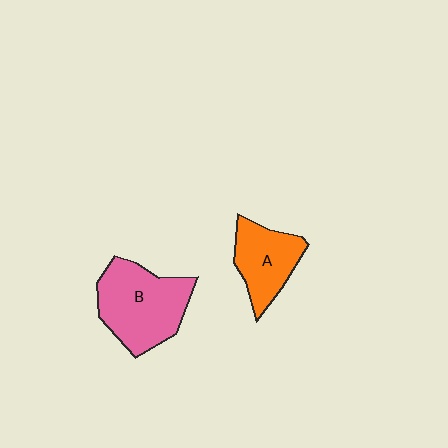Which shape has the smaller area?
Shape A (orange).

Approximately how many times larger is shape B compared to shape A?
Approximately 1.5 times.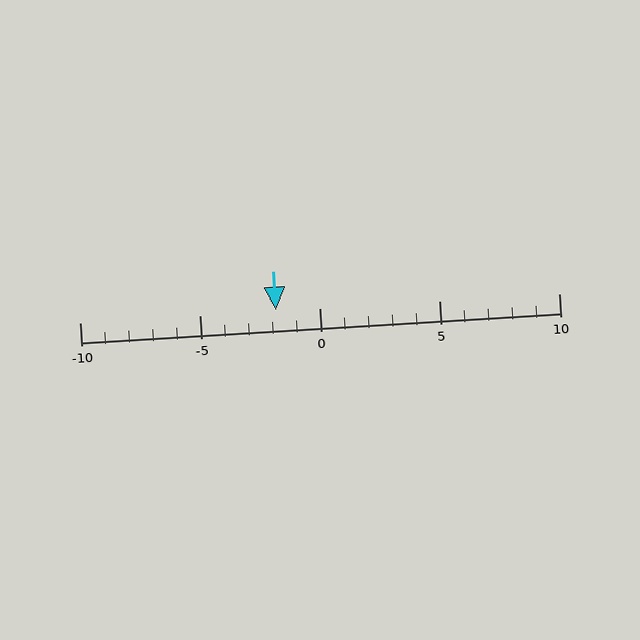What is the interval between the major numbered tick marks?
The major tick marks are spaced 5 units apart.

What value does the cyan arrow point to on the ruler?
The cyan arrow points to approximately -2.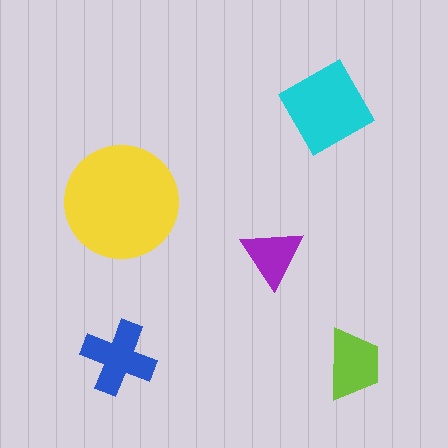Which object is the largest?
The yellow circle.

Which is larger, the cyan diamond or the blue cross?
The cyan diamond.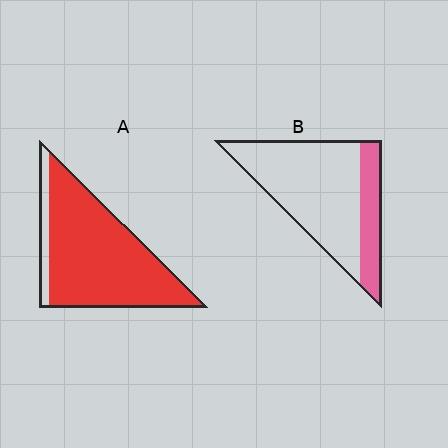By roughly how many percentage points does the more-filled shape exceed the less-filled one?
By roughly 65 percentage points (A over B).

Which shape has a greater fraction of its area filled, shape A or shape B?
Shape A.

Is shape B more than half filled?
No.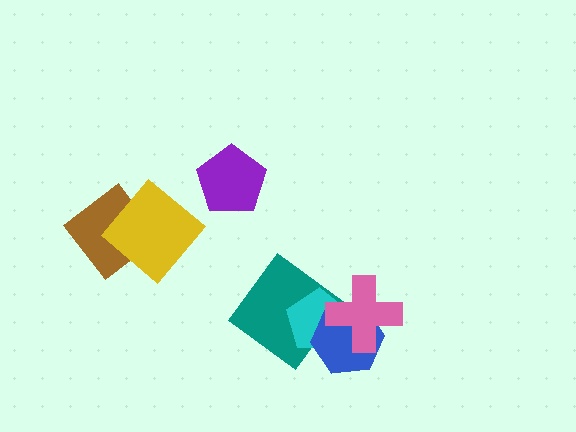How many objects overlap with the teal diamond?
2 objects overlap with the teal diamond.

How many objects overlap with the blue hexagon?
3 objects overlap with the blue hexagon.